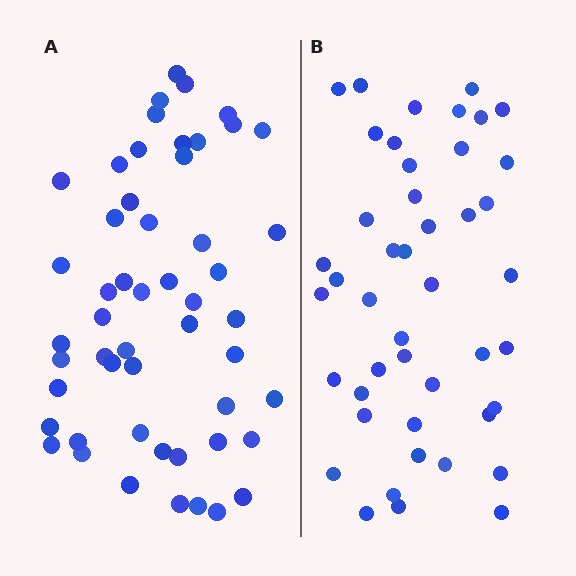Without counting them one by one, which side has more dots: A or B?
Region A (the left region) has more dots.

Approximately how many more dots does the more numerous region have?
Region A has roughly 8 or so more dots than region B.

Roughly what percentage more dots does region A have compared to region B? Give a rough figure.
About 15% more.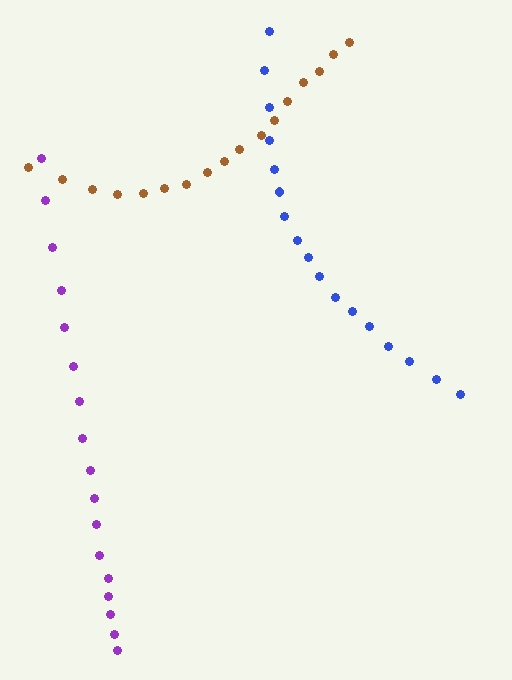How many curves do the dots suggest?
There are 3 distinct paths.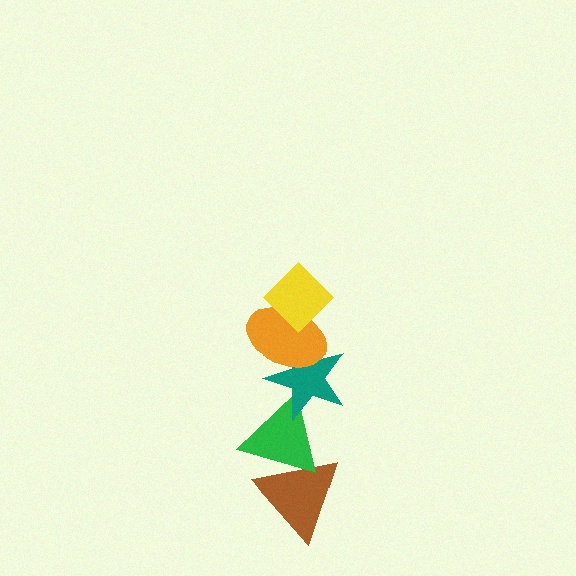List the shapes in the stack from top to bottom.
From top to bottom: the yellow diamond, the orange ellipse, the teal star, the green triangle, the brown triangle.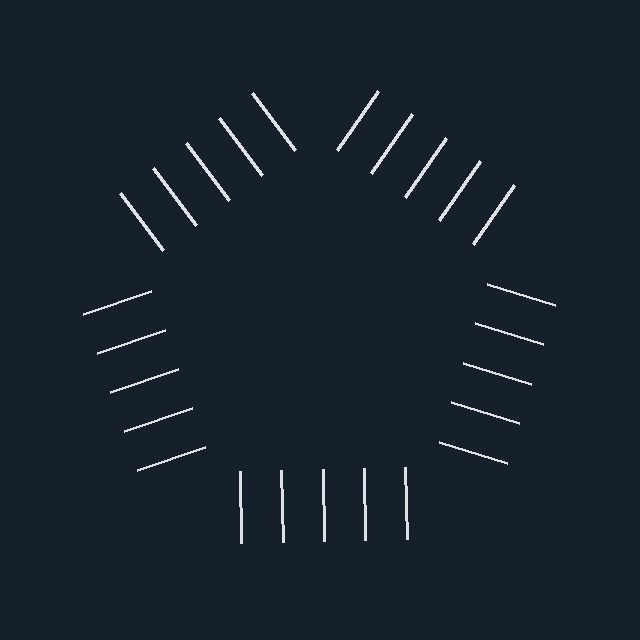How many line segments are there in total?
25 — 5 along each of the 5 edges.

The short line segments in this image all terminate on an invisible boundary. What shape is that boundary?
An illusory pentagon — the line segments terminate on its edges but no continuous stroke is drawn.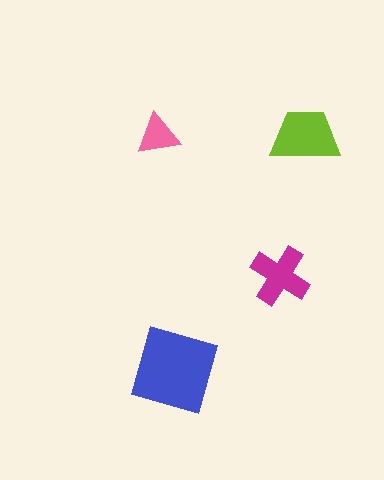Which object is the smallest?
The pink triangle.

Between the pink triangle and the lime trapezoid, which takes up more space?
The lime trapezoid.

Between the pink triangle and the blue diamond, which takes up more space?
The blue diamond.